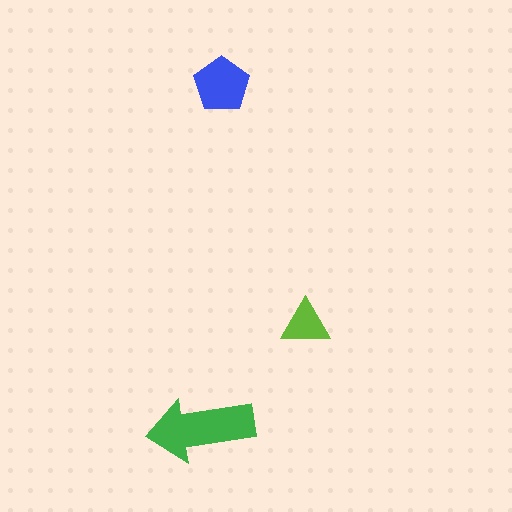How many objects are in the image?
There are 3 objects in the image.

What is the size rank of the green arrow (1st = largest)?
1st.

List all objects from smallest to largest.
The lime triangle, the blue pentagon, the green arrow.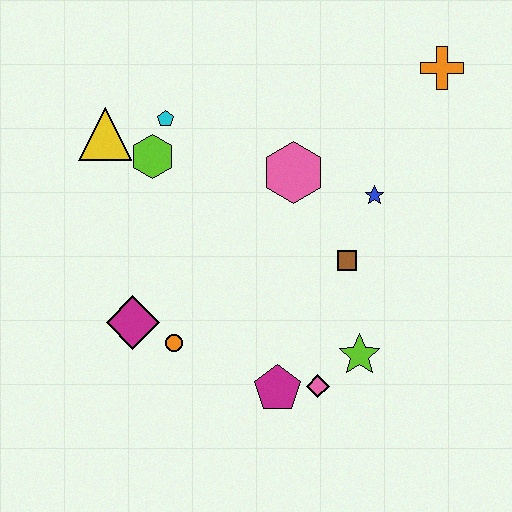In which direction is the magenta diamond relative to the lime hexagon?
The magenta diamond is below the lime hexagon.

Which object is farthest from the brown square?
The yellow triangle is farthest from the brown square.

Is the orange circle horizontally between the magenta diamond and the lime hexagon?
No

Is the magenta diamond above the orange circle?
Yes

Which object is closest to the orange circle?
The magenta diamond is closest to the orange circle.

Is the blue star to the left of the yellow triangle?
No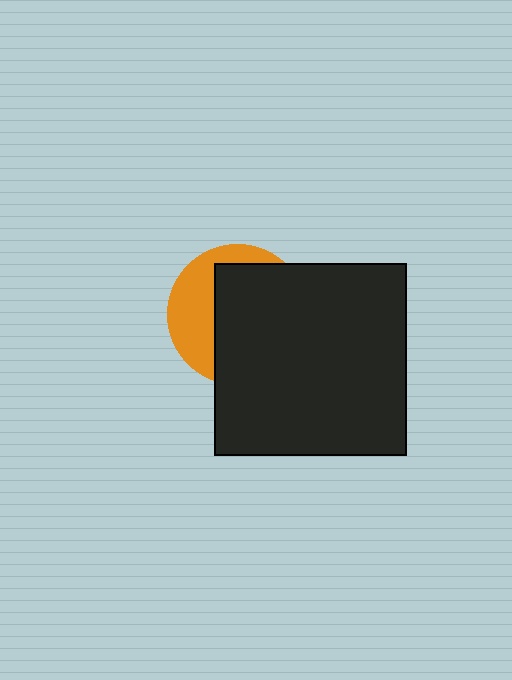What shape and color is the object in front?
The object in front is a black square.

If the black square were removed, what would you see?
You would see the complete orange circle.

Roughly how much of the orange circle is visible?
A small part of it is visible (roughly 36%).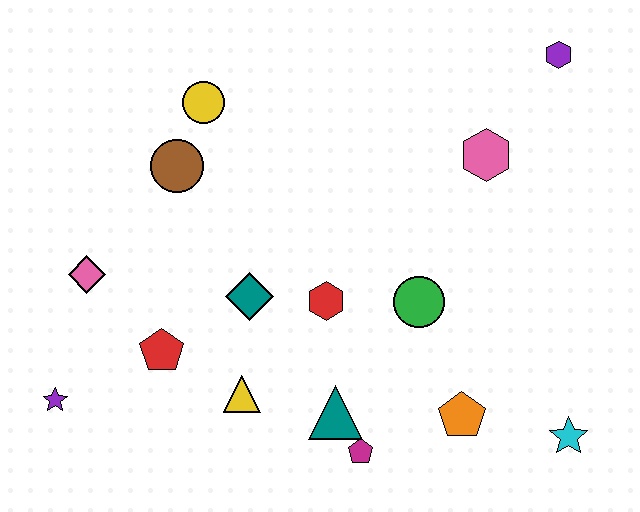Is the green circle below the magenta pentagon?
No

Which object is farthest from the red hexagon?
The purple hexagon is farthest from the red hexagon.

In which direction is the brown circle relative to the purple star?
The brown circle is above the purple star.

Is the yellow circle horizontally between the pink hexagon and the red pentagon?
Yes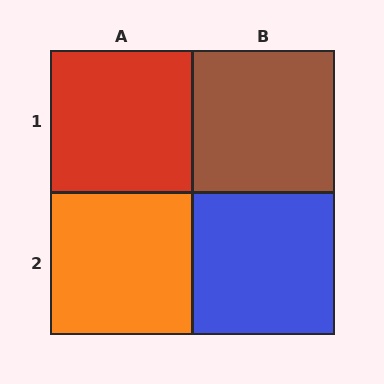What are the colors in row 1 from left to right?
Red, brown.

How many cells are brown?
1 cell is brown.